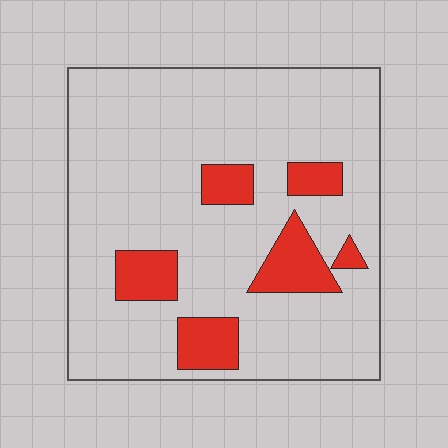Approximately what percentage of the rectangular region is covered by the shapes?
Approximately 15%.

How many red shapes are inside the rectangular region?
6.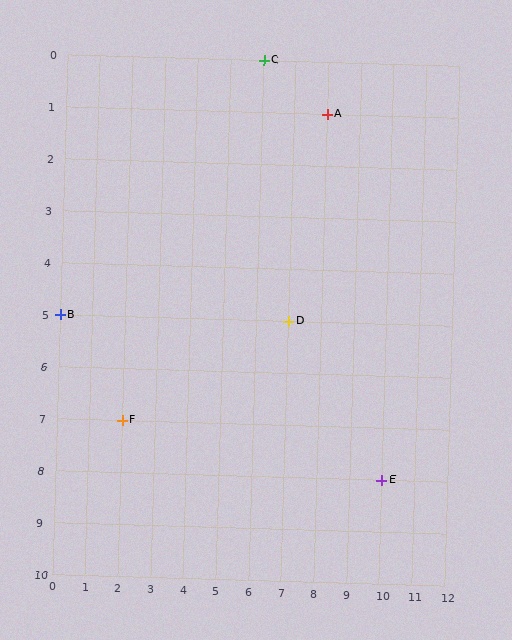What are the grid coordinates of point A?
Point A is at grid coordinates (8, 1).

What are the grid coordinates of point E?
Point E is at grid coordinates (10, 8).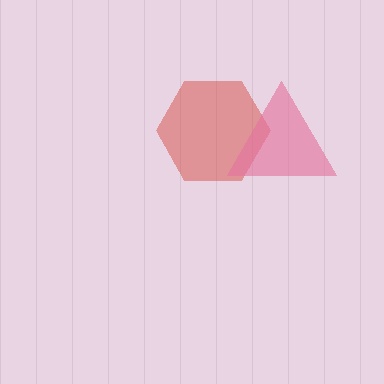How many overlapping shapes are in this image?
There are 2 overlapping shapes in the image.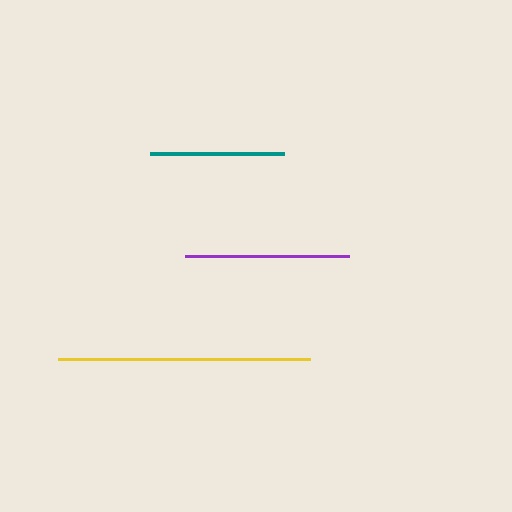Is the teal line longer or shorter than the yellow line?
The yellow line is longer than the teal line.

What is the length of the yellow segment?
The yellow segment is approximately 252 pixels long.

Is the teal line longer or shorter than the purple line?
The purple line is longer than the teal line.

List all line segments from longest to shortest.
From longest to shortest: yellow, purple, teal.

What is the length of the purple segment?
The purple segment is approximately 163 pixels long.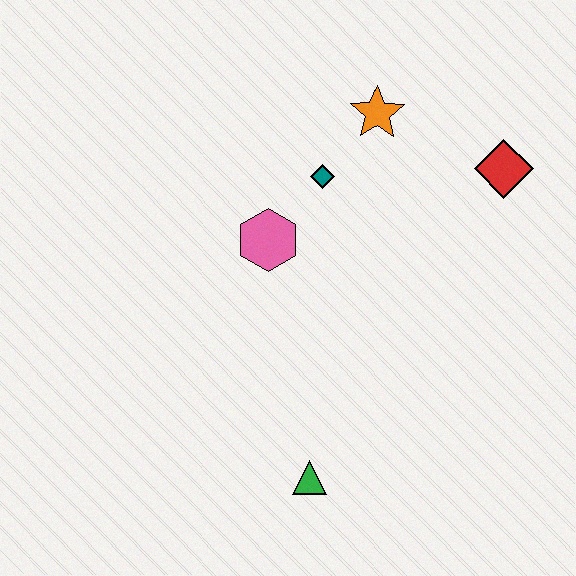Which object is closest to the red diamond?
The orange star is closest to the red diamond.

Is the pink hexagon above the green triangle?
Yes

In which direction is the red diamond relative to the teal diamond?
The red diamond is to the right of the teal diamond.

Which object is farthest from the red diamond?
The green triangle is farthest from the red diamond.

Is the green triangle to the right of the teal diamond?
No